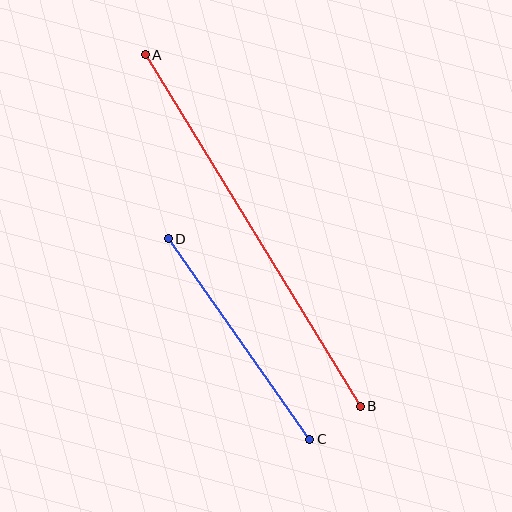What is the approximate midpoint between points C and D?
The midpoint is at approximately (239, 339) pixels.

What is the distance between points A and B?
The distance is approximately 412 pixels.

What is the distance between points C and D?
The distance is approximately 246 pixels.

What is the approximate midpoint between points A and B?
The midpoint is at approximately (253, 231) pixels.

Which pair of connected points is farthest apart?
Points A and B are farthest apart.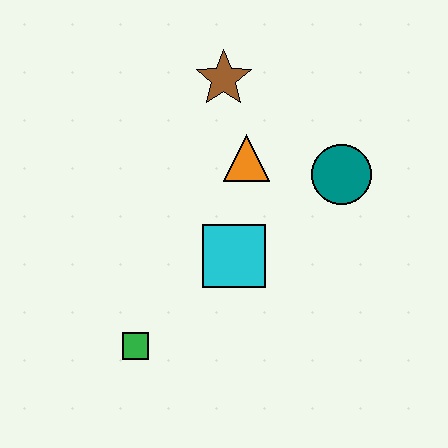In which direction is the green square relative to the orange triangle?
The green square is below the orange triangle.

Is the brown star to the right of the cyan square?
No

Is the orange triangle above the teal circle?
Yes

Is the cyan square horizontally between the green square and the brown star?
No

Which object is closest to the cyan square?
The orange triangle is closest to the cyan square.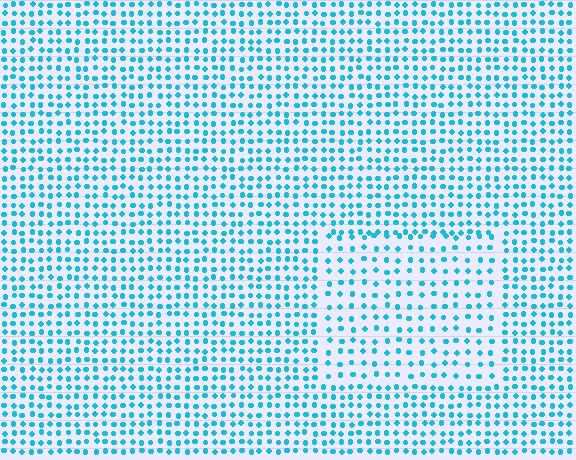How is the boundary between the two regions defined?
The boundary is defined by a change in element density (approximately 1.6x ratio). All elements are the same color, size, and shape.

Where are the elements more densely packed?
The elements are more densely packed outside the rectangle boundary.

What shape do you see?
I see a rectangle.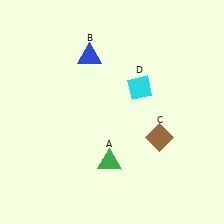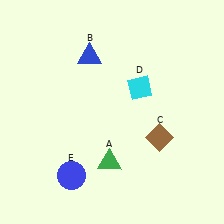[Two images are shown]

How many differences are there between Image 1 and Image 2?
There is 1 difference between the two images.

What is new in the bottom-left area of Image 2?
A blue circle (E) was added in the bottom-left area of Image 2.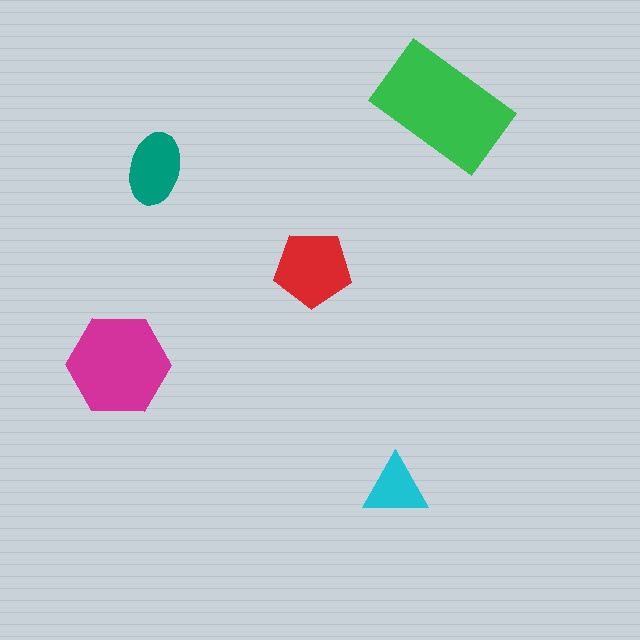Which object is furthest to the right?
The green rectangle is rightmost.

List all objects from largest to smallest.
The green rectangle, the magenta hexagon, the red pentagon, the teal ellipse, the cyan triangle.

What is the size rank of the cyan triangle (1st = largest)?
5th.